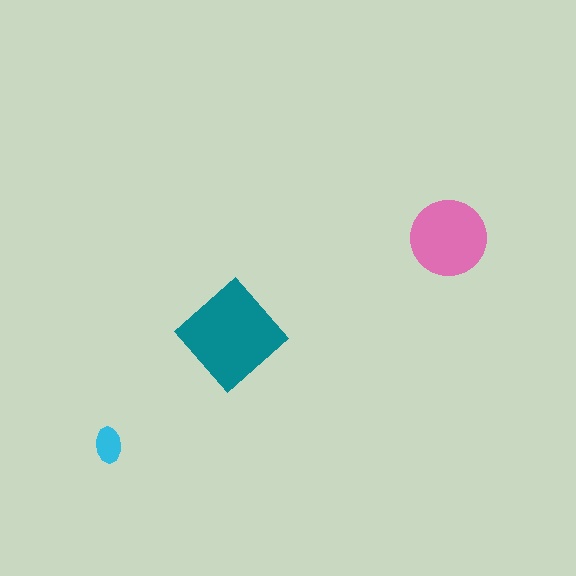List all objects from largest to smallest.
The teal diamond, the pink circle, the cyan ellipse.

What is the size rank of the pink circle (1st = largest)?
2nd.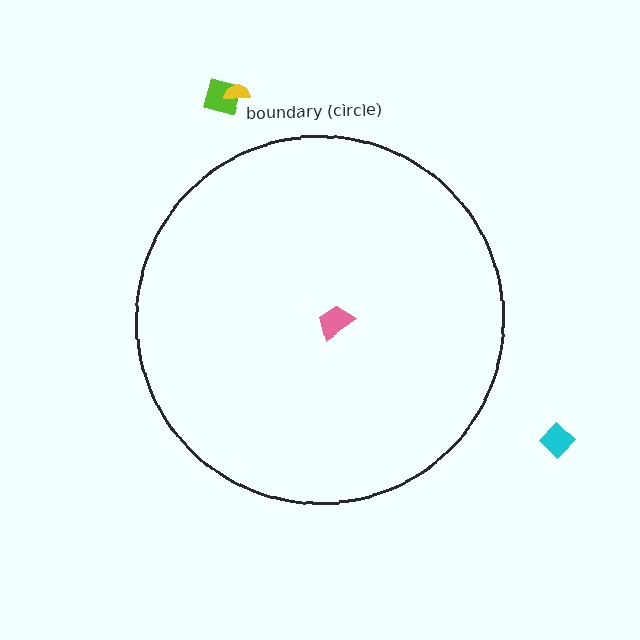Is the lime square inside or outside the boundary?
Outside.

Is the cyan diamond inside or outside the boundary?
Outside.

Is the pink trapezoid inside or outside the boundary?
Inside.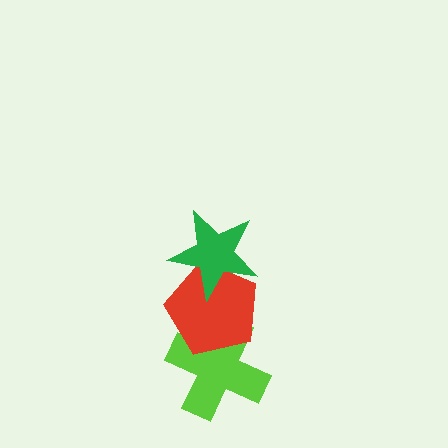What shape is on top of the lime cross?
The red pentagon is on top of the lime cross.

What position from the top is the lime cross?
The lime cross is 3rd from the top.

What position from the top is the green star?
The green star is 1st from the top.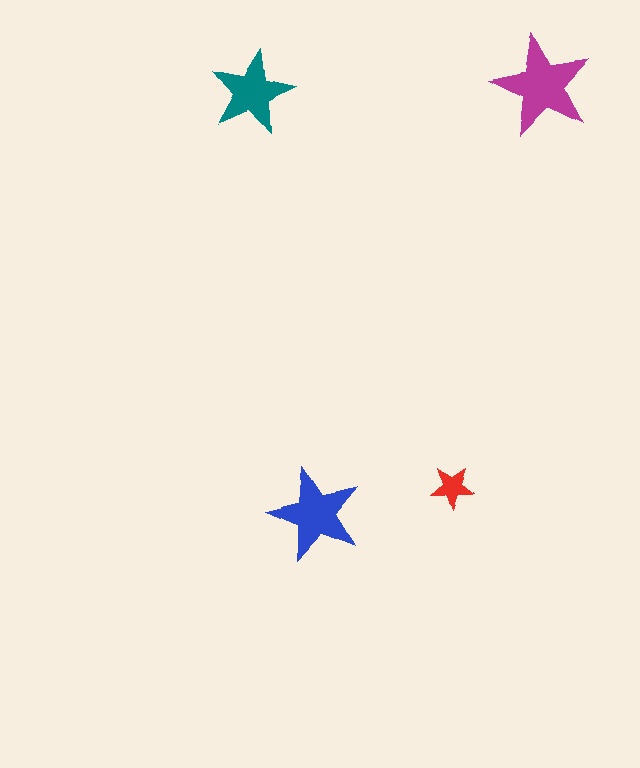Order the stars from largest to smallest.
the magenta one, the blue one, the teal one, the red one.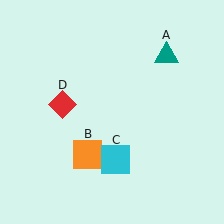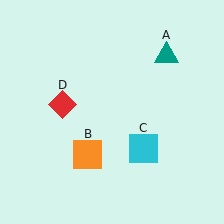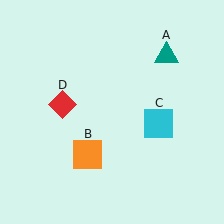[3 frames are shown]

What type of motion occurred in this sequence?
The cyan square (object C) rotated counterclockwise around the center of the scene.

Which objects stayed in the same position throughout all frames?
Teal triangle (object A) and orange square (object B) and red diamond (object D) remained stationary.